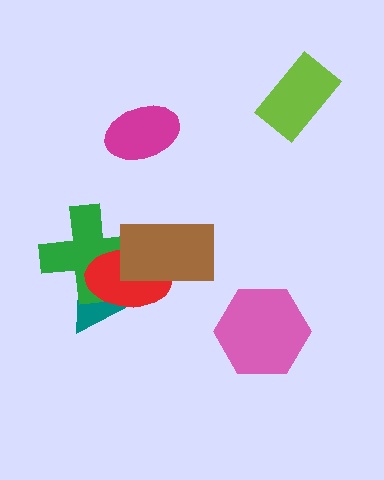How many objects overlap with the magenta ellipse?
0 objects overlap with the magenta ellipse.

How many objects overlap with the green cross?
3 objects overlap with the green cross.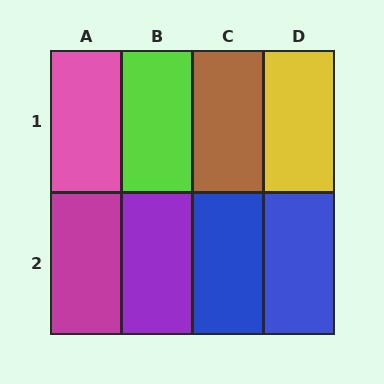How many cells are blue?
2 cells are blue.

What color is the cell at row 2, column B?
Purple.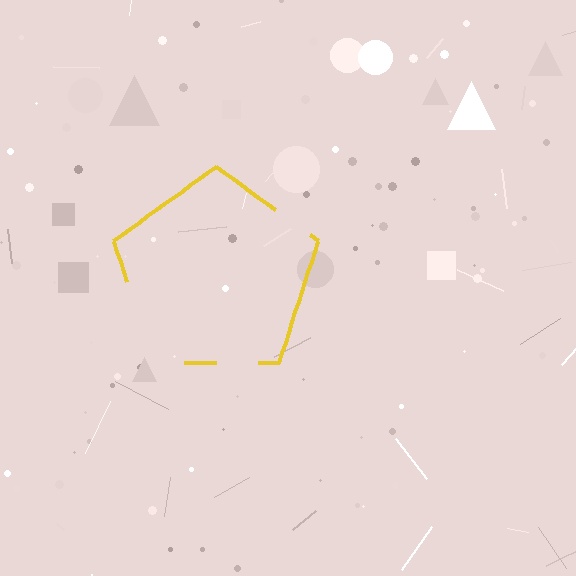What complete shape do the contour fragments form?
The contour fragments form a pentagon.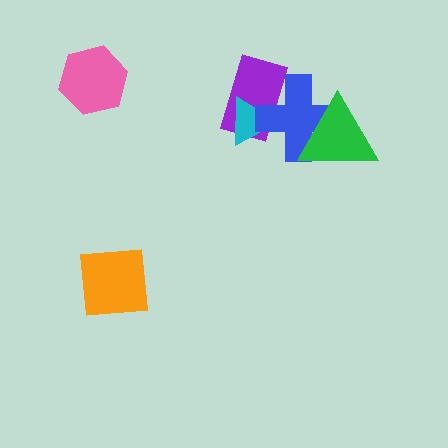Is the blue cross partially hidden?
Yes, it is partially covered by another shape.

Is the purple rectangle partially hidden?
Yes, it is partially covered by another shape.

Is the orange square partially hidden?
No, no other shape covers it.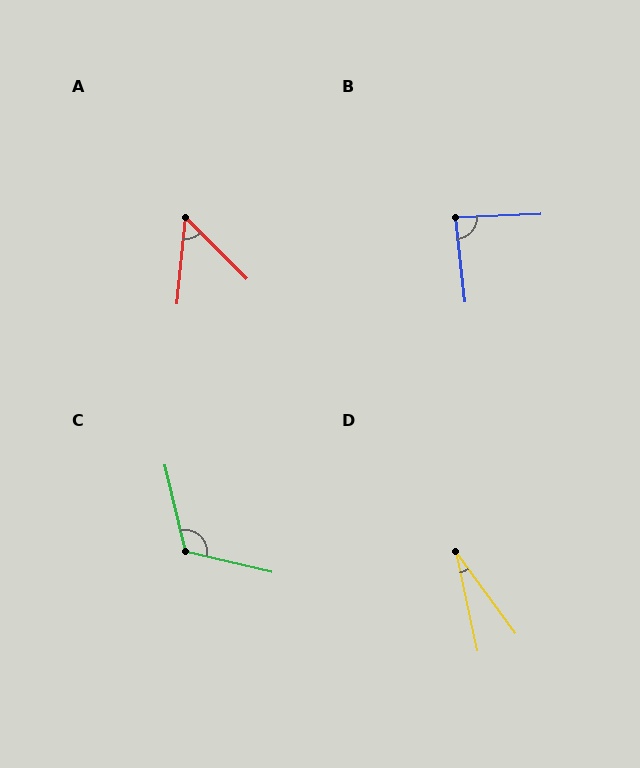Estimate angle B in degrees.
Approximately 86 degrees.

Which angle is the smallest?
D, at approximately 24 degrees.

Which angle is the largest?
C, at approximately 117 degrees.